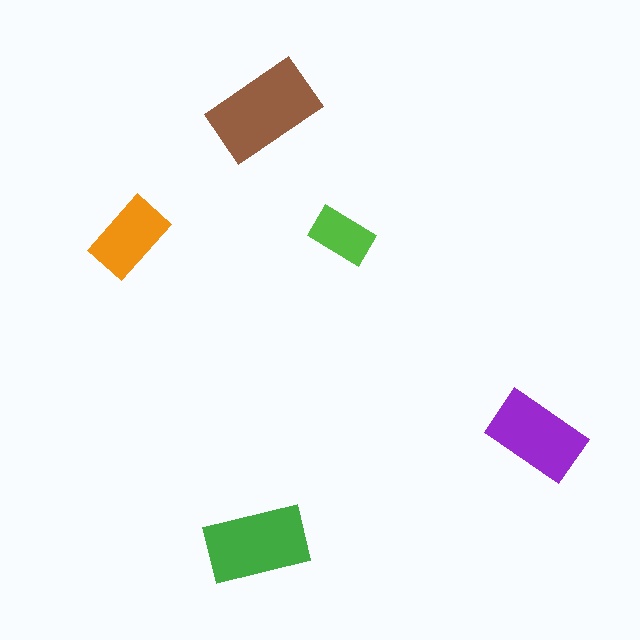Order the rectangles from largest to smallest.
the brown one, the green one, the purple one, the orange one, the lime one.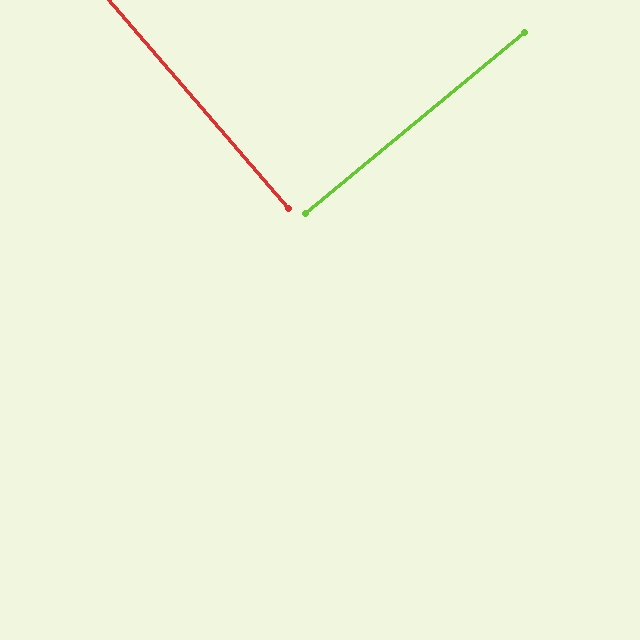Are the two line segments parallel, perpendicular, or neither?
Perpendicular — they meet at approximately 89°.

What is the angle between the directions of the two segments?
Approximately 89 degrees.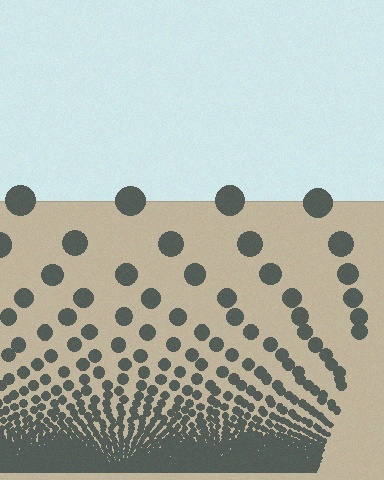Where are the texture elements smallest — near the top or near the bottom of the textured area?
Near the bottom.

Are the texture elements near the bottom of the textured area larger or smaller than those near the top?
Smaller. The gradient is inverted — elements near the bottom are smaller and denser.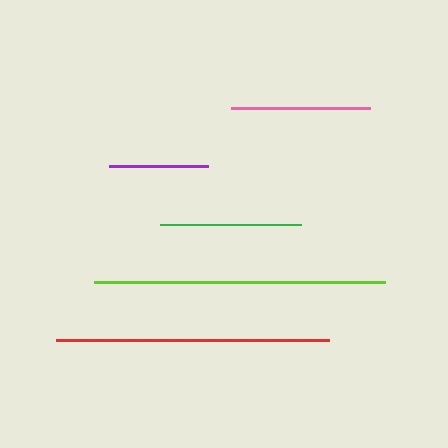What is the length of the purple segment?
The purple segment is approximately 100 pixels long.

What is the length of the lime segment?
The lime segment is approximately 291 pixels long.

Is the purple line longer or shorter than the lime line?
The lime line is longer than the purple line.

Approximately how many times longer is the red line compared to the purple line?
The red line is approximately 2.7 times the length of the purple line.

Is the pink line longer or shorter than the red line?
The red line is longer than the pink line.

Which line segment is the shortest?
The purple line is the shortest at approximately 100 pixels.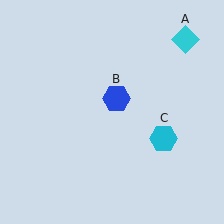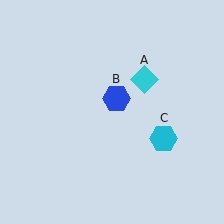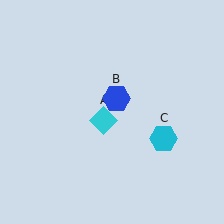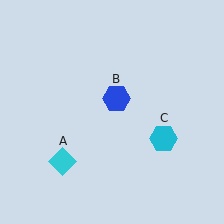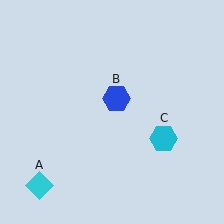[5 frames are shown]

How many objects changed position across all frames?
1 object changed position: cyan diamond (object A).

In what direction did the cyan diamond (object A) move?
The cyan diamond (object A) moved down and to the left.